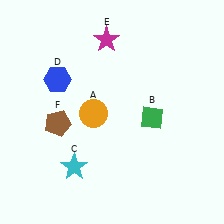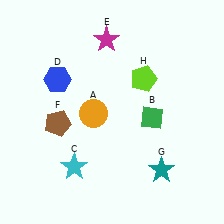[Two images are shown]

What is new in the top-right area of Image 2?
A lime pentagon (H) was added in the top-right area of Image 2.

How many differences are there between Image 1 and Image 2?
There are 2 differences between the two images.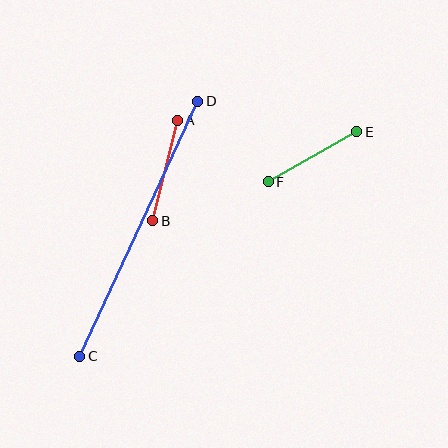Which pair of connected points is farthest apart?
Points C and D are farthest apart.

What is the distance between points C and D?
The distance is approximately 281 pixels.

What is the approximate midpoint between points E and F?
The midpoint is at approximately (312, 157) pixels.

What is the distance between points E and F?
The distance is approximately 102 pixels.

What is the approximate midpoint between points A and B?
The midpoint is at approximately (165, 170) pixels.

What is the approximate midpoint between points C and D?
The midpoint is at approximately (139, 229) pixels.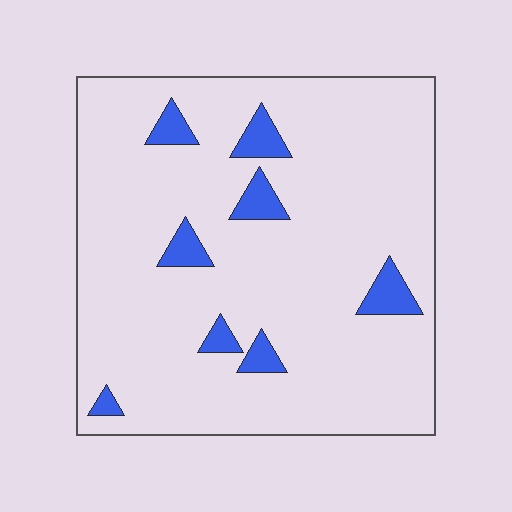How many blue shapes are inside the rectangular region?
8.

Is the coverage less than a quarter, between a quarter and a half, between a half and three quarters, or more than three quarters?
Less than a quarter.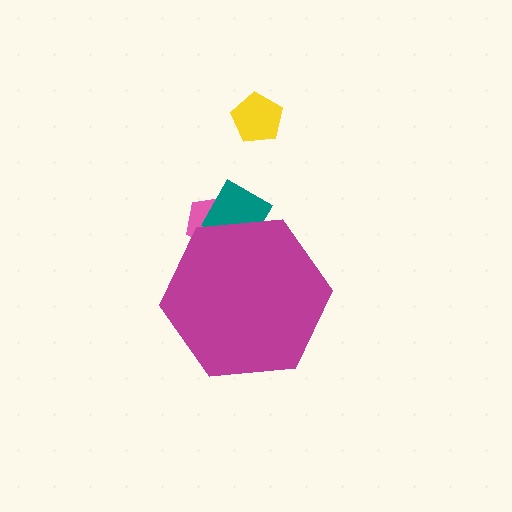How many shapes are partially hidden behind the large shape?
2 shapes are partially hidden.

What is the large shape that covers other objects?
A magenta hexagon.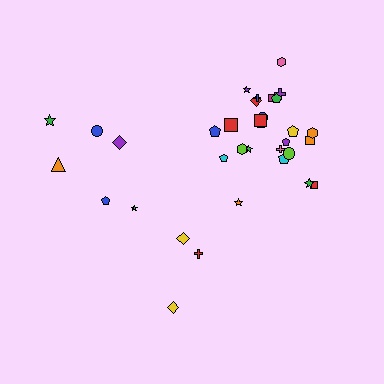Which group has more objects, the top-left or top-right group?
The top-right group.